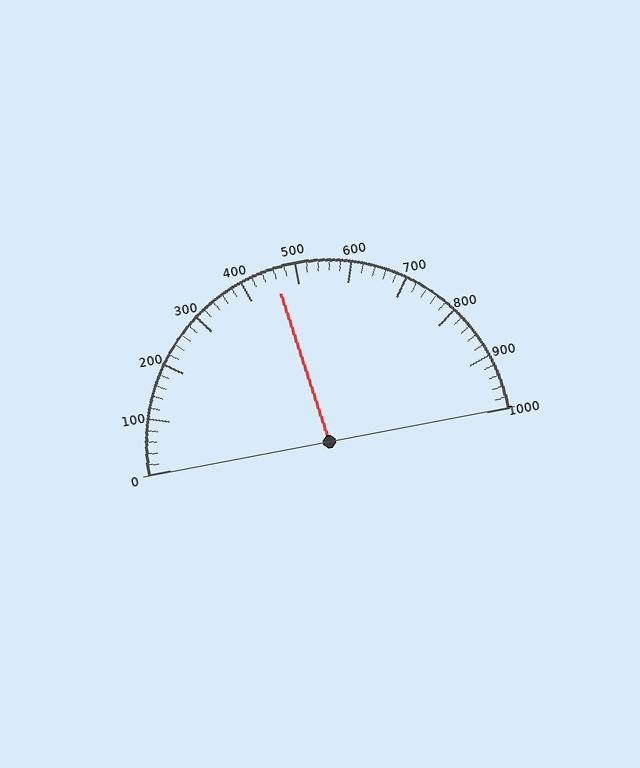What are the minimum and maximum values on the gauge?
The gauge ranges from 0 to 1000.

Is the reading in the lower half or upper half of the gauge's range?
The reading is in the lower half of the range (0 to 1000).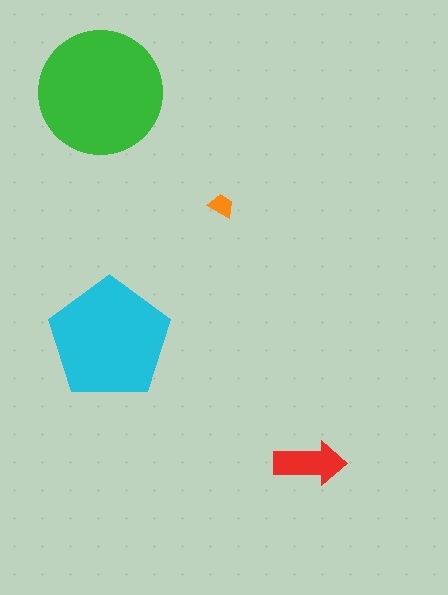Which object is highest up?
The green circle is topmost.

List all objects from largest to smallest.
The green circle, the cyan pentagon, the red arrow, the orange trapezoid.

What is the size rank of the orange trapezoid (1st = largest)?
4th.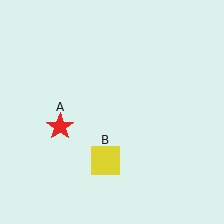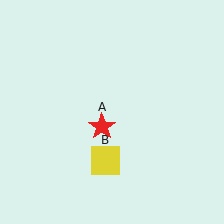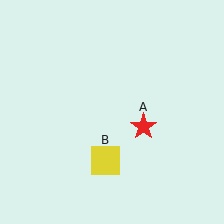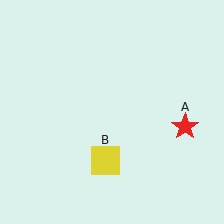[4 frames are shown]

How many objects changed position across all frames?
1 object changed position: red star (object A).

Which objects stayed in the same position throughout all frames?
Yellow square (object B) remained stationary.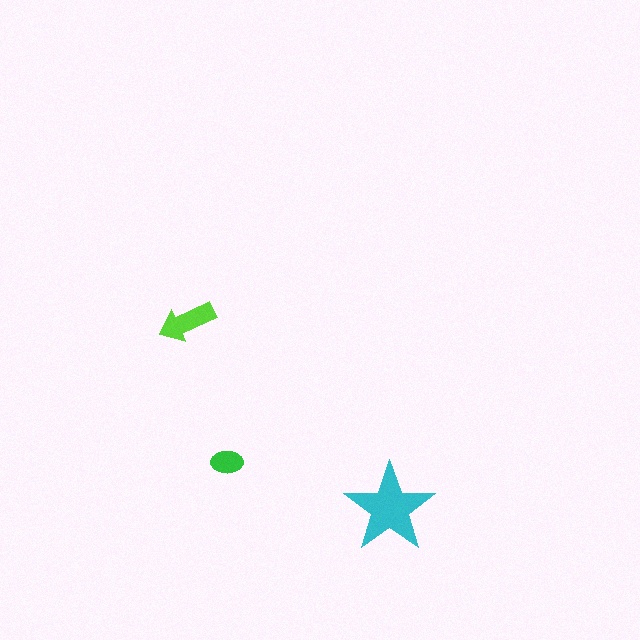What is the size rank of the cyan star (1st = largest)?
1st.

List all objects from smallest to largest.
The green ellipse, the lime arrow, the cyan star.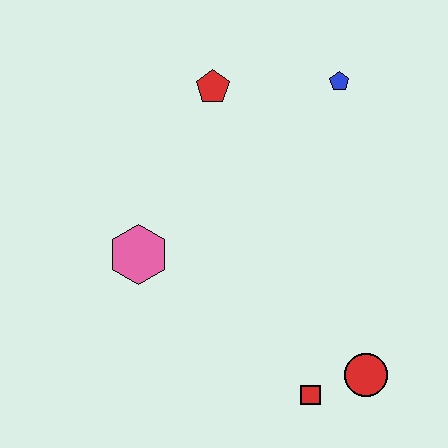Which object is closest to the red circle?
The red square is closest to the red circle.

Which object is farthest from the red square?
The red pentagon is farthest from the red square.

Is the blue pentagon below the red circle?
No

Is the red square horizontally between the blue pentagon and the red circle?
No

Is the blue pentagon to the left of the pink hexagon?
No